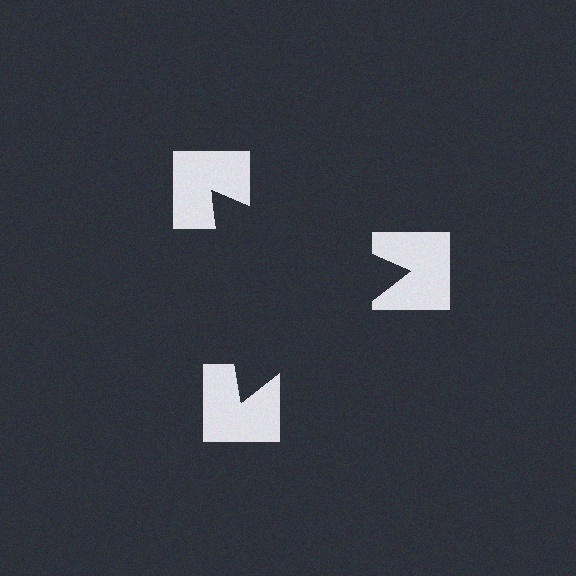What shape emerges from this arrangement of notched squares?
An illusory triangle — its edges are inferred from the aligned wedge cuts in the notched squares, not physically drawn.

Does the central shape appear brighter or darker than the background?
It typically appears slightly darker than the background, even though no actual brightness change is drawn.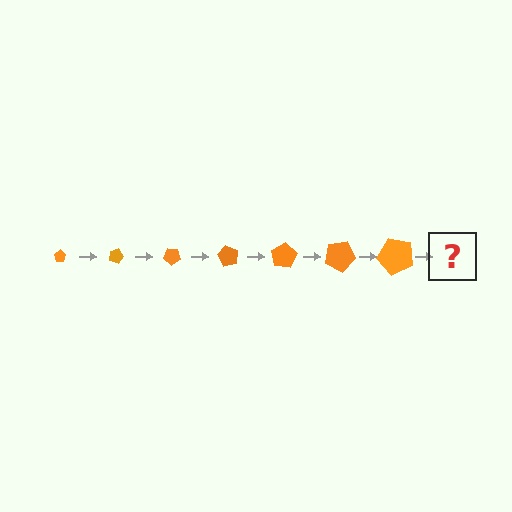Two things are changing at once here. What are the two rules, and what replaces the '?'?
The two rules are that the pentagon grows larger each step and it rotates 20 degrees each step. The '?' should be a pentagon, larger than the previous one and rotated 140 degrees from the start.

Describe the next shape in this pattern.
It should be a pentagon, larger than the previous one and rotated 140 degrees from the start.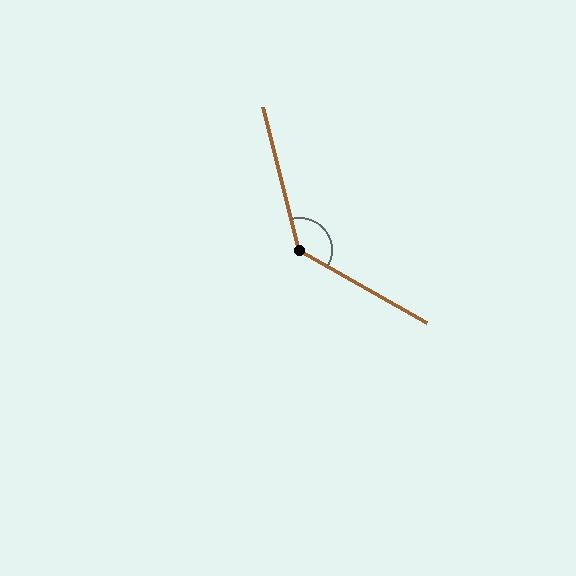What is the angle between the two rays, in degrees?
Approximately 134 degrees.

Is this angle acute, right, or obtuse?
It is obtuse.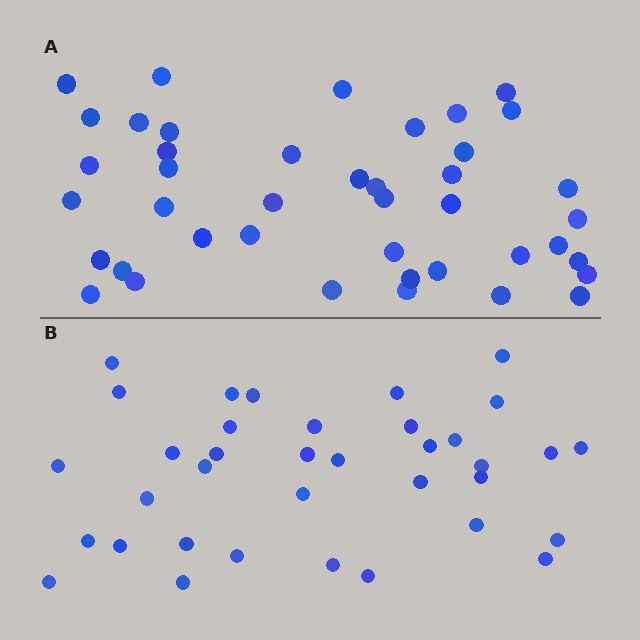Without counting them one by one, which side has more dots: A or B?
Region A (the top region) has more dots.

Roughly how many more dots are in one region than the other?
Region A has about 6 more dots than region B.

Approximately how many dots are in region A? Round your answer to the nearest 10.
About 40 dots. (The exact count is 42, which rounds to 40.)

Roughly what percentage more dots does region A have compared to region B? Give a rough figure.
About 15% more.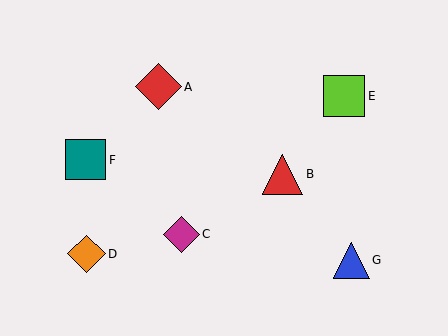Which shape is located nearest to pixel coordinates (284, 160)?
The red triangle (labeled B) at (283, 174) is nearest to that location.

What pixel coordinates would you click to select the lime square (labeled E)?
Click at (344, 96) to select the lime square E.